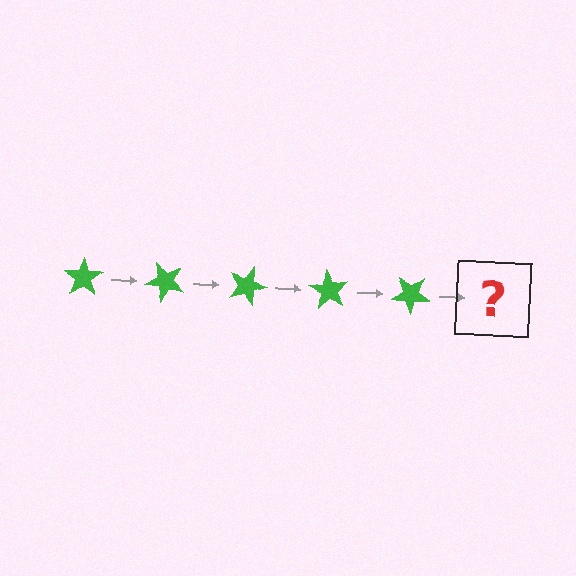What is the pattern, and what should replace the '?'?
The pattern is that the star rotates 45 degrees each step. The '?' should be a green star rotated 225 degrees.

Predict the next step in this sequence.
The next step is a green star rotated 225 degrees.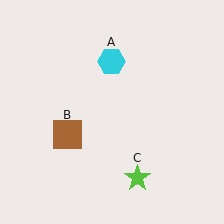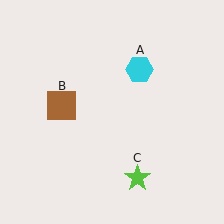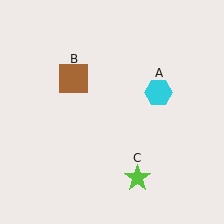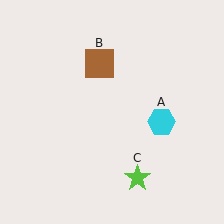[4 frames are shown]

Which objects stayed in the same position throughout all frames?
Lime star (object C) remained stationary.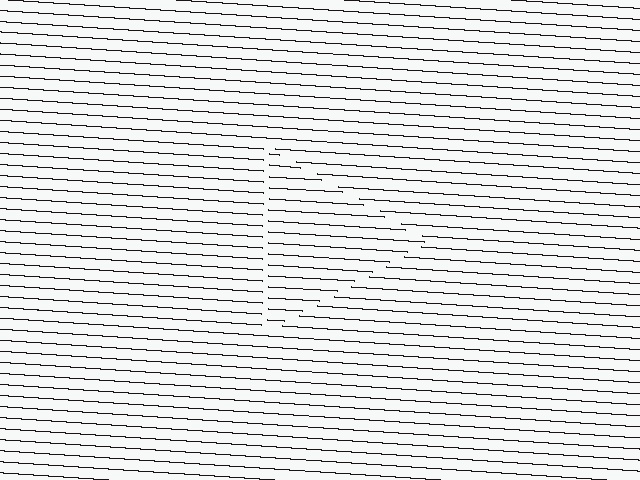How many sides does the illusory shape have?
3 sides — the line-ends trace a triangle.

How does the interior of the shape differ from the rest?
The interior of the shape contains the same grating, shifted by half a period — the contour is defined by the phase discontinuity where line-ends from the inner and outer gratings abut.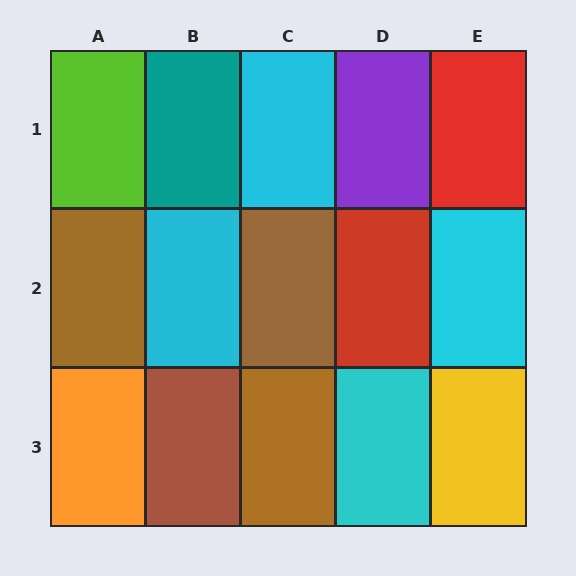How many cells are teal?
1 cell is teal.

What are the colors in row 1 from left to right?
Lime, teal, cyan, purple, red.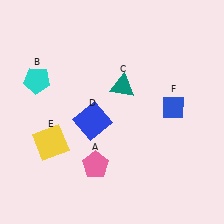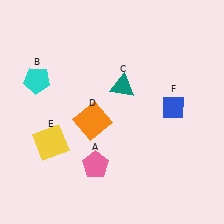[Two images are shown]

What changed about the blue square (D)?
In Image 1, D is blue. In Image 2, it changed to orange.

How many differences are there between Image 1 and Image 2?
There is 1 difference between the two images.